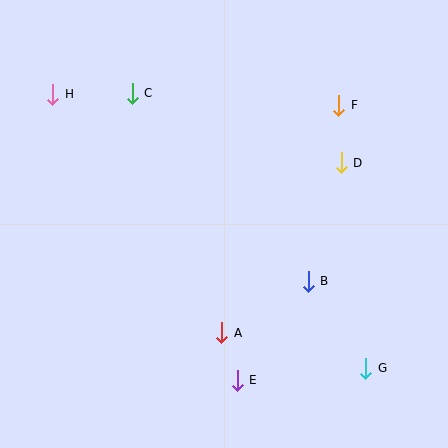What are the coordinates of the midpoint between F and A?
The midpoint between F and A is at (280, 219).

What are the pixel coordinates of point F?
Point F is at (338, 105).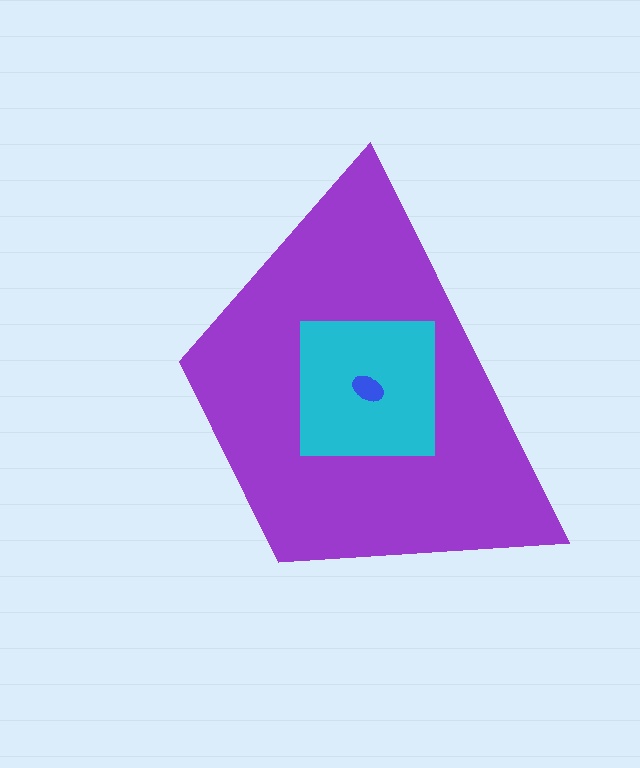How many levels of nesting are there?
3.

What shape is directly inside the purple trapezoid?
The cyan square.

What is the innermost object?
The blue ellipse.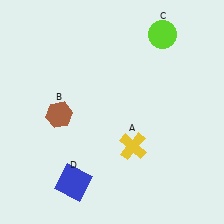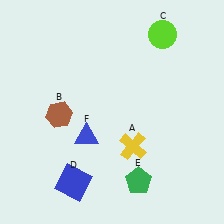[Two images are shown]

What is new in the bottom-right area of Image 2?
A green pentagon (E) was added in the bottom-right area of Image 2.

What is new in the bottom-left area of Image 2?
A blue triangle (F) was added in the bottom-left area of Image 2.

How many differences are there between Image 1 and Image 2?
There are 2 differences between the two images.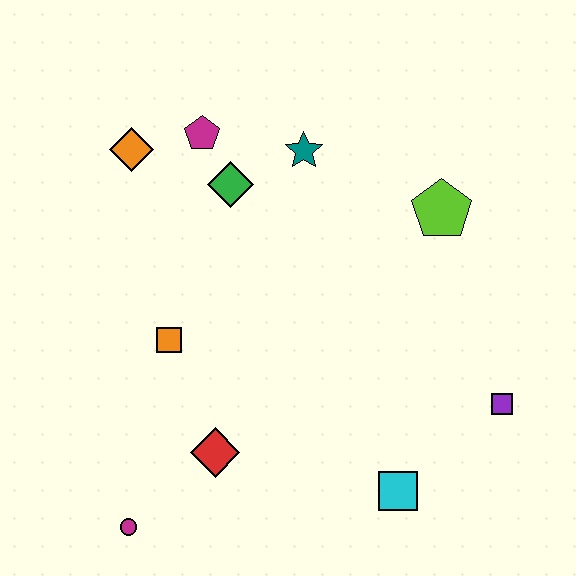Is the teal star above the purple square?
Yes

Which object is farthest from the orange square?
The purple square is farthest from the orange square.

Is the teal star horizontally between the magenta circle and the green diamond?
No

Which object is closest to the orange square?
The red diamond is closest to the orange square.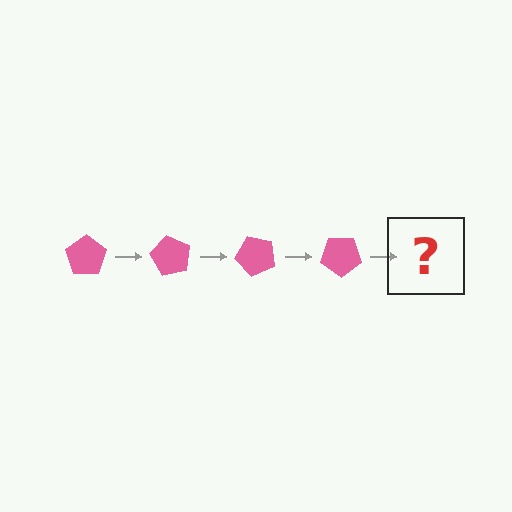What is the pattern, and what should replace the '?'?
The pattern is that the pentagon rotates 60 degrees each step. The '?' should be a pink pentagon rotated 240 degrees.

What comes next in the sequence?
The next element should be a pink pentagon rotated 240 degrees.